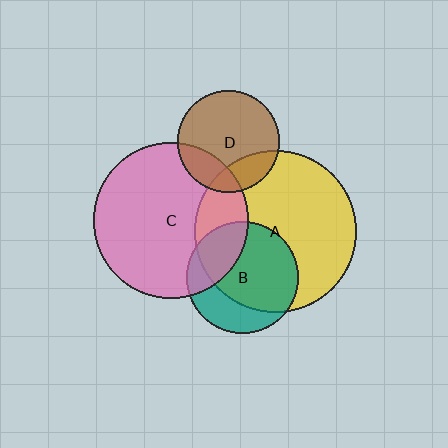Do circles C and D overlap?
Yes.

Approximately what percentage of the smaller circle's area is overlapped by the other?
Approximately 20%.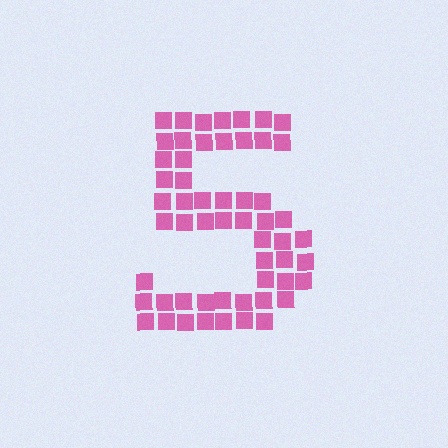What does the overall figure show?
The overall figure shows the digit 5.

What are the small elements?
The small elements are squares.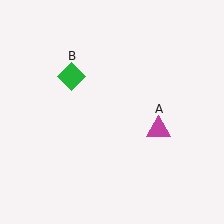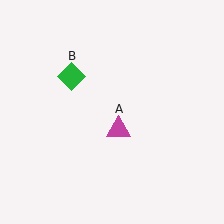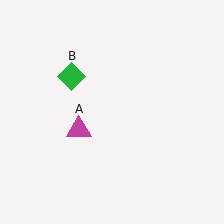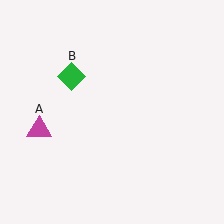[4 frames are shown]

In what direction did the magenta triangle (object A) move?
The magenta triangle (object A) moved left.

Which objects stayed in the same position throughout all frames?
Green diamond (object B) remained stationary.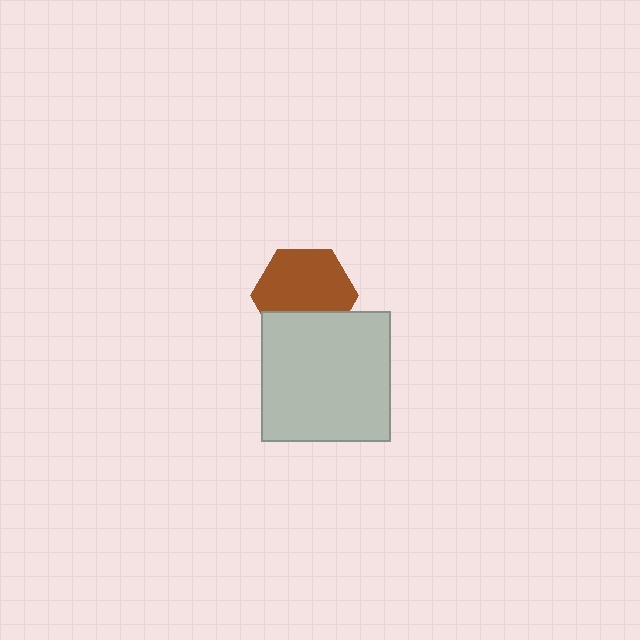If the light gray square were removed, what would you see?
You would see the complete brown hexagon.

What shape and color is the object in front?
The object in front is a light gray square.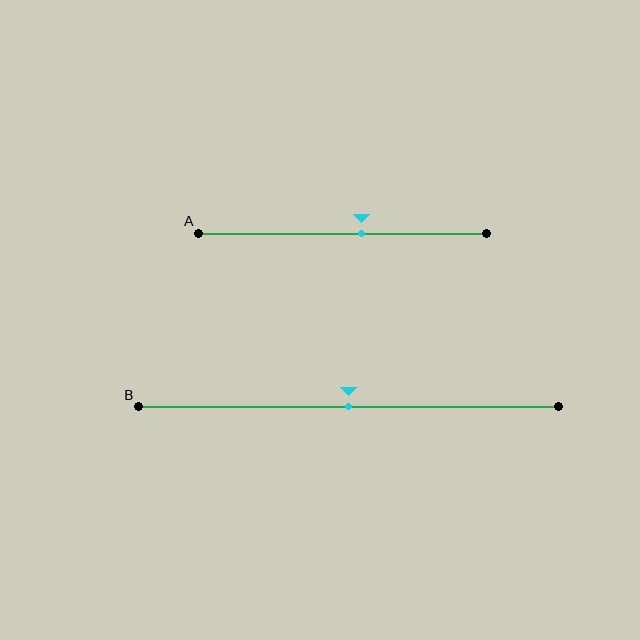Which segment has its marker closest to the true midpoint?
Segment B has its marker closest to the true midpoint.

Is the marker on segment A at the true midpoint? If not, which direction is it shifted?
No, the marker on segment A is shifted to the right by about 6% of the segment length.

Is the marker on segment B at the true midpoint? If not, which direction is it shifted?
Yes, the marker on segment B is at the true midpoint.